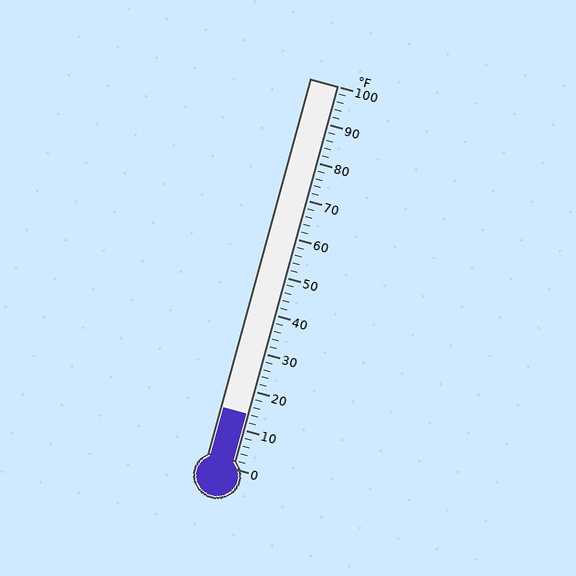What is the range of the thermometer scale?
The thermometer scale ranges from 0°F to 100°F.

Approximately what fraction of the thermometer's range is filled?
The thermometer is filled to approximately 15% of its range.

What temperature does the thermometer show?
The thermometer shows approximately 14°F.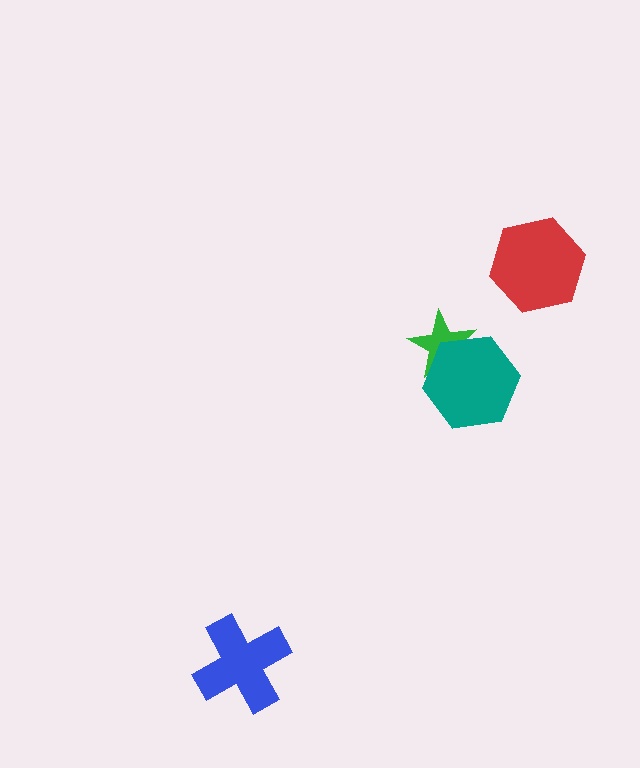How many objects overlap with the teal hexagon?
1 object overlaps with the teal hexagon.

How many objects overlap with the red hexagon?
0 objects overlap with the red hexagon.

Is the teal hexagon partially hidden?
No, no other shape covers it.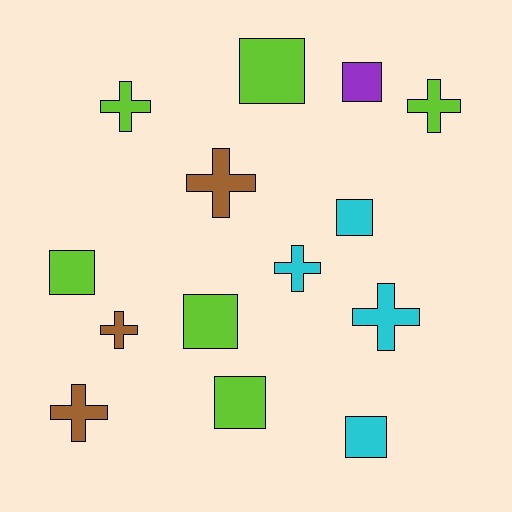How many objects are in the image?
There are 14 objects.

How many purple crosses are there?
There are no purple crosses.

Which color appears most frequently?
Lime, with 6 objects.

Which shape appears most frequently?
Cross, with 7 objects.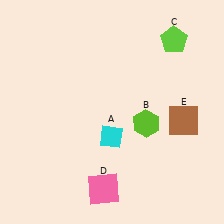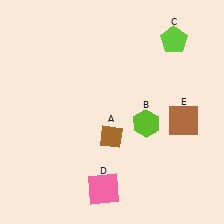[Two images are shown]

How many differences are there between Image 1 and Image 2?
There is 1 difference between the two images.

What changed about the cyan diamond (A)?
In Image 1, A is cyan. In Image 2, it changed to brown.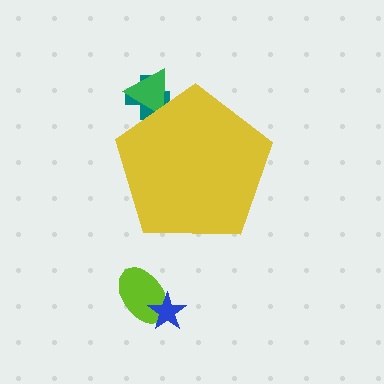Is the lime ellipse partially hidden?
No, the lime ellipse is fully visible.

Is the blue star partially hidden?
No, the blue star is fully visible.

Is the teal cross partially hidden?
Yes, the teal cross is partially hidden behind the yellow pentagon.